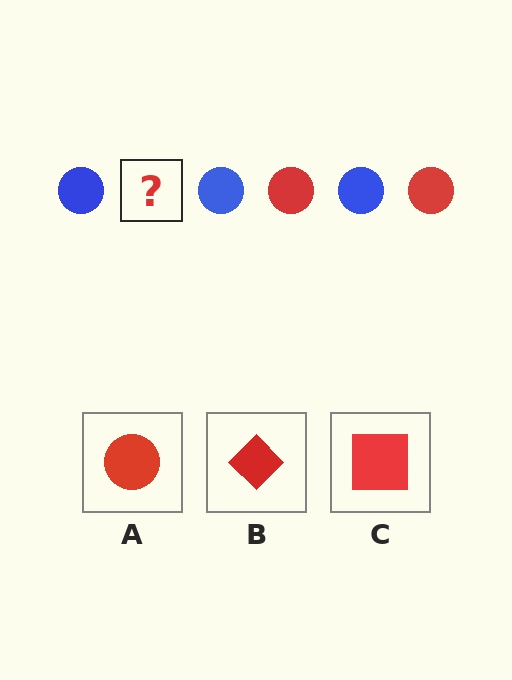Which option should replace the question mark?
Option A.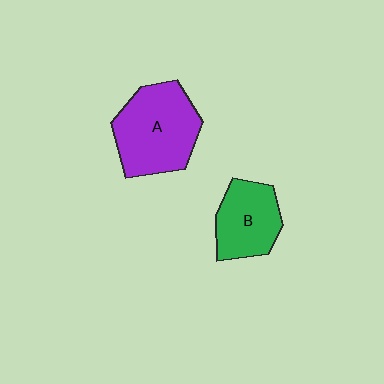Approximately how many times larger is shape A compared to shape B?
Approximately 1.5 times.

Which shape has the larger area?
Shape A (purple).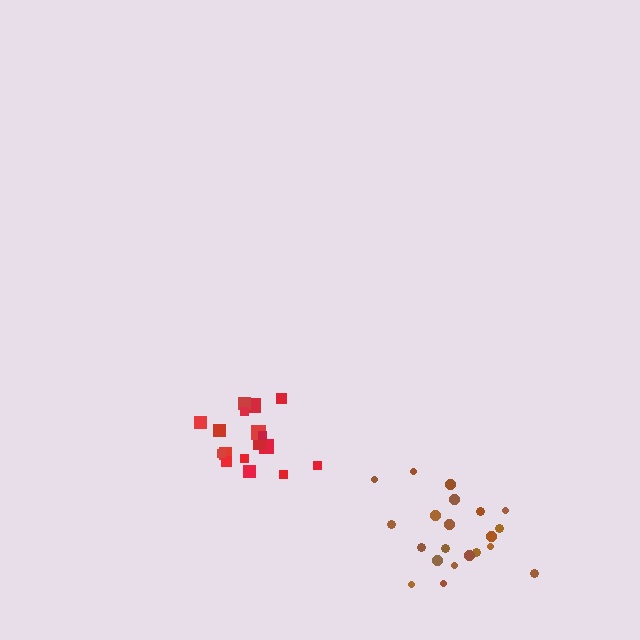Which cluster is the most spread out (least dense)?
Brown.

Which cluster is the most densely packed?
Red.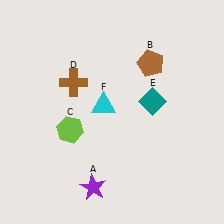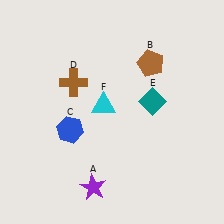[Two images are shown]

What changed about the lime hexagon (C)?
In Image 1, C is lime. In Image 2, it changed to blue.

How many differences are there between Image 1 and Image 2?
There is 1 difference between the two images.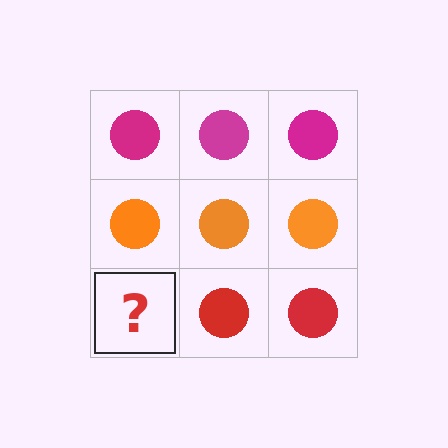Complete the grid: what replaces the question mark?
The question mark should be replaced with a red circle.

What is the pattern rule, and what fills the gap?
The rule is that each row has a consistent color. The gap should be filled with a red circle.